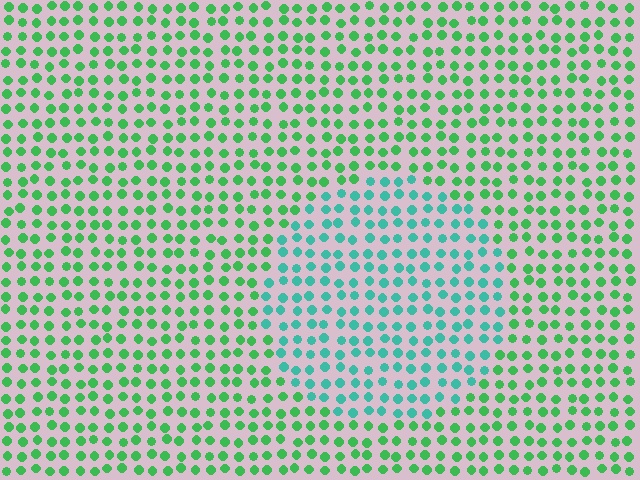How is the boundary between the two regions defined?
The boundary is defined purely by a slight shift in hue (about 39 degrees). Spacing, size, and orientation are identical on both sides.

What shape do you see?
I see a circle.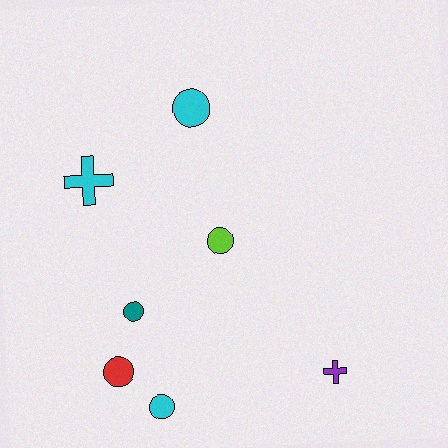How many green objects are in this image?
There are no green objects.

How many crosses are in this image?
There are 2 crosses.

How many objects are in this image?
There are 7 objects.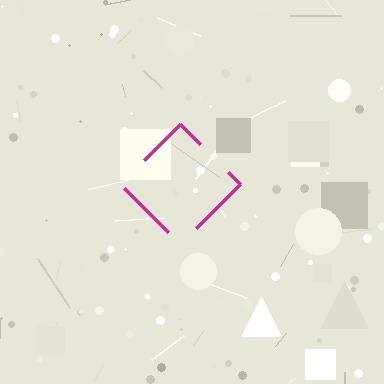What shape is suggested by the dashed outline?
The dashed outline suggests a diamond.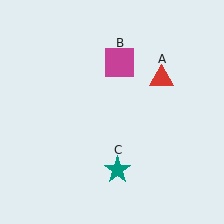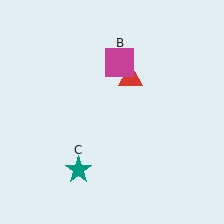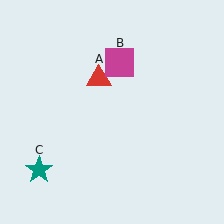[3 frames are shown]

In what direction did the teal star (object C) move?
The teal star (object C) moved left.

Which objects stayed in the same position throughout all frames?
Magenta square (object B) remained stationary.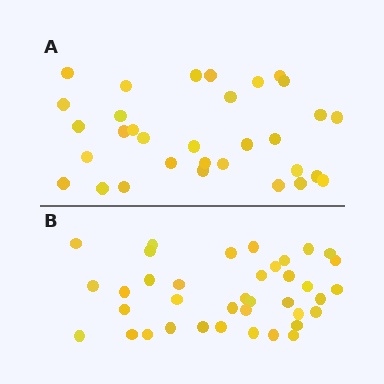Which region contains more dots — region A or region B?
Region B (the bottom region) has more dots.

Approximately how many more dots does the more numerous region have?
Region B has about 6 more dots than region A.